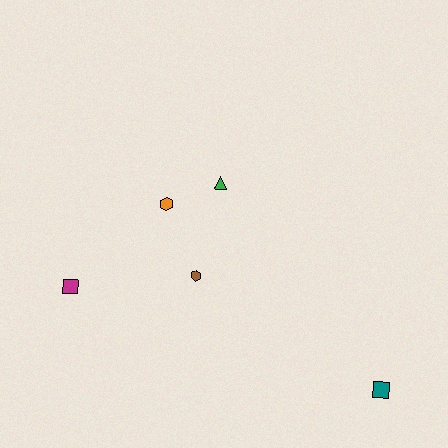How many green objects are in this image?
There is 1 green object.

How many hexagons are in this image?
There are 2 hexagons.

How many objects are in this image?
There are 5 objects.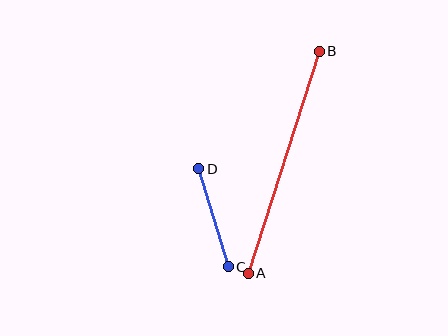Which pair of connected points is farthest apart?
Points A and B are farthest apart.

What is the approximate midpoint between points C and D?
The midpoint is at approximately (214, 218) pixels.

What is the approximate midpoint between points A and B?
The midpoint is at approximately (284, 162) pixels.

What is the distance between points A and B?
The distance is approximately 233 pixels.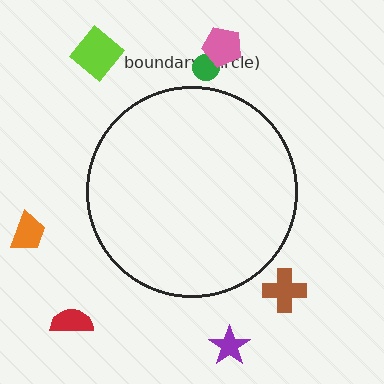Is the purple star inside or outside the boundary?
Outside.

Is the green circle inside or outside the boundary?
Outside.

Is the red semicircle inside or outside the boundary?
Outside.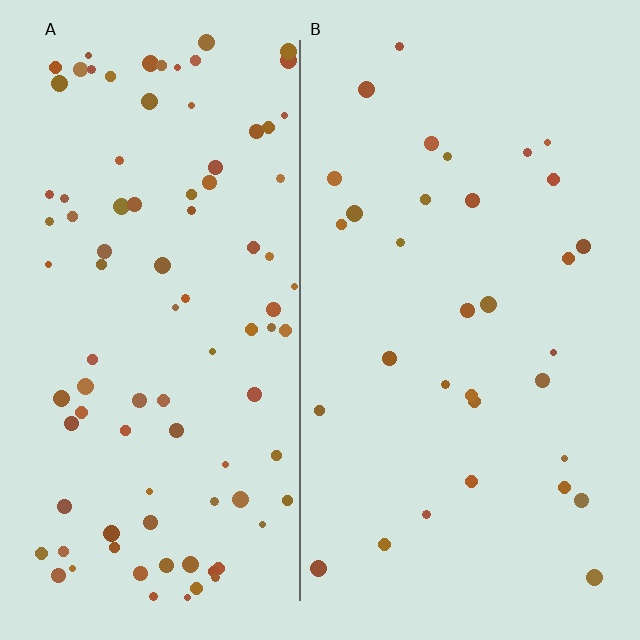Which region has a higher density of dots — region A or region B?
A (the left).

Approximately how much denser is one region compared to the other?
Approximately 2.8× — region A over region B.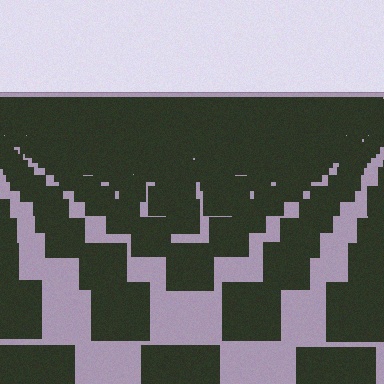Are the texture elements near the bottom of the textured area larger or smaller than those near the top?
Larger. Near the bottom, elements are closer to the viewer and appear at a bigger on-screen size.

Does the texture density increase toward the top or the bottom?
Density increases toward the top.